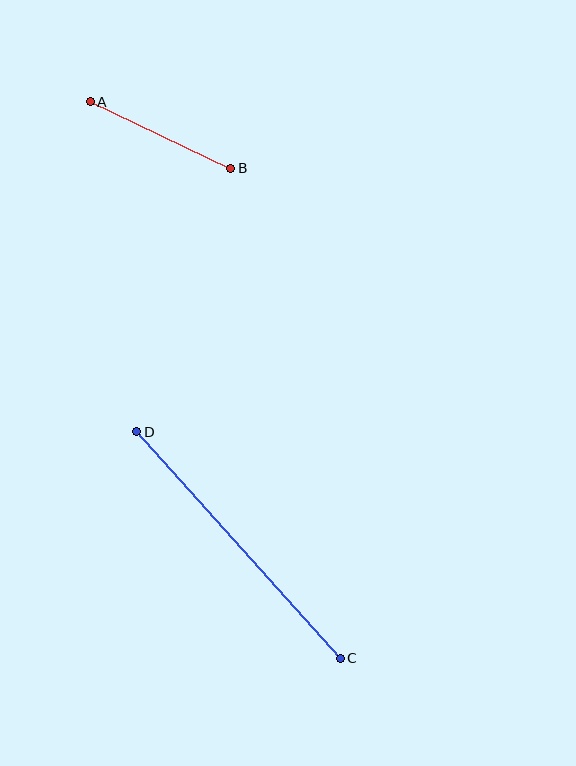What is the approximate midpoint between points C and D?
The midpoint is at approximately (238, 545) pixels.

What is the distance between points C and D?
The distance is approximately 304 pixels.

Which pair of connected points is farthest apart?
Points C and D are farthest apart.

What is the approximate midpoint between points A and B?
The midpoint is at approximately (161, 135) pixels.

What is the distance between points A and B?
The distance is approximately 155 pixels.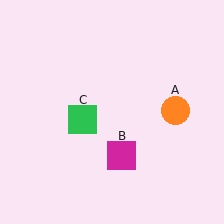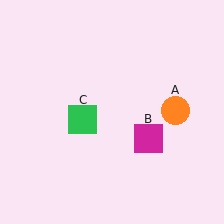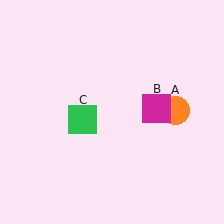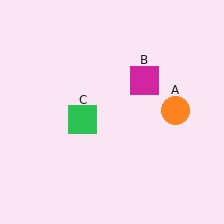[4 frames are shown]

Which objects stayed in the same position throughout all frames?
Orange circle (object A) and green square (object C) remained stationary.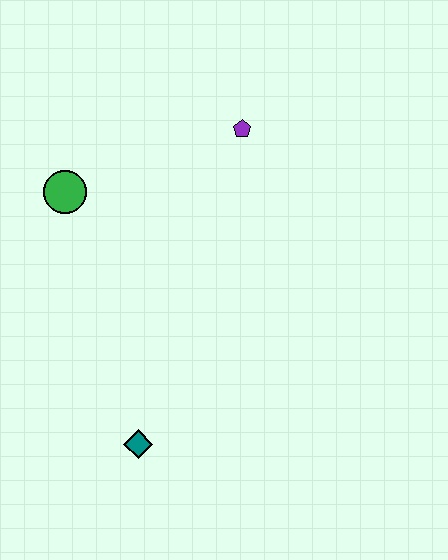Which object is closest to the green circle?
The purple pentagon is closest to the green circle.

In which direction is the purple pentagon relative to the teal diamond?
The purple pentagon is above the teal diamond.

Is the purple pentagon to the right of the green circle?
Yes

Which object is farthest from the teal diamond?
The purple pentagon is farthest from the teal diamond.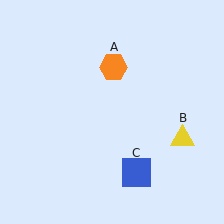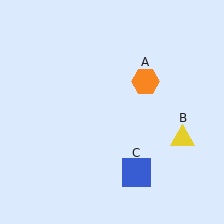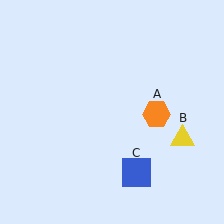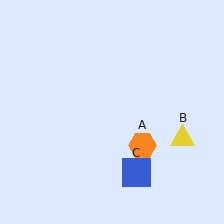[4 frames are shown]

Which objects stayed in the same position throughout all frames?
Yellow triangle (object B) and blue square (object C) remained stationary.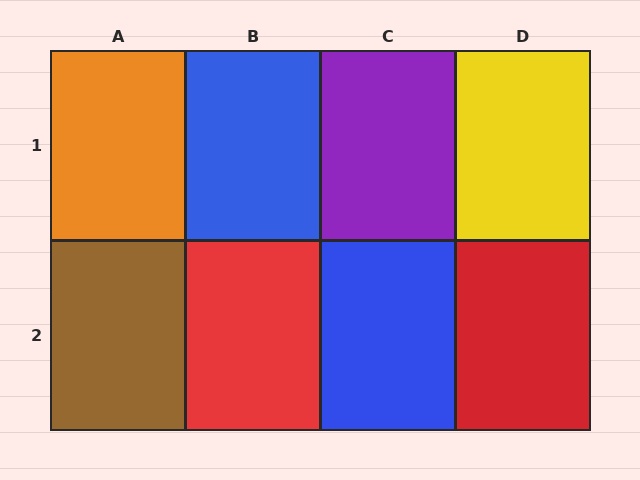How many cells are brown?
1 cell is brown.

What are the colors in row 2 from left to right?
Brown, red, blue, red.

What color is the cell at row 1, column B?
Blue.